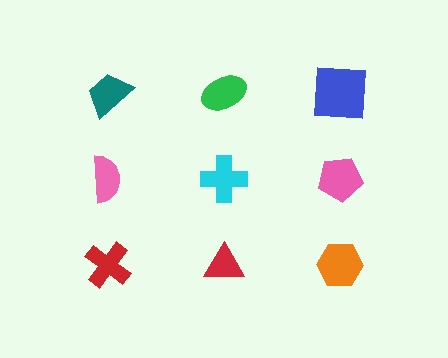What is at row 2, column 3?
A pink pentagon.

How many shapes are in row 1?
3 shapes.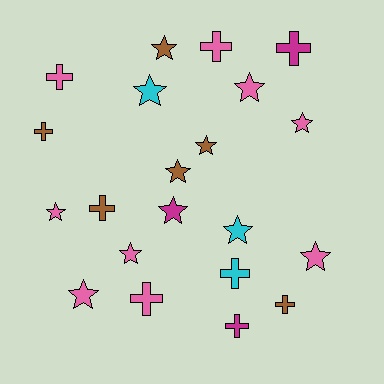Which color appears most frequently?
Pink, with 9 objects.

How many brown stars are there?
There are 3 brown stars.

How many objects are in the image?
There are 21 objects.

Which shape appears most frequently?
Star, with 12 objects.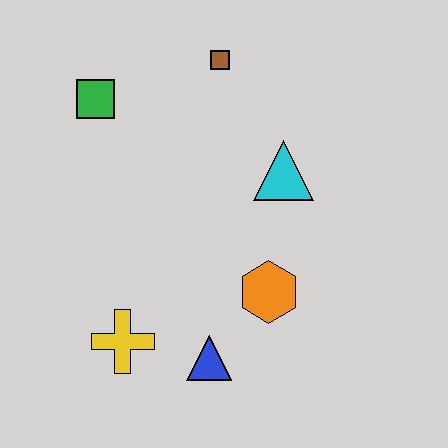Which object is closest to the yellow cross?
The blue triangle is closest to the yellow cross.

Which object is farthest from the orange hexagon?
The green square is farthest from the orange hexagon.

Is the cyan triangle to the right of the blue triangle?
Yes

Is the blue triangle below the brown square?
Yes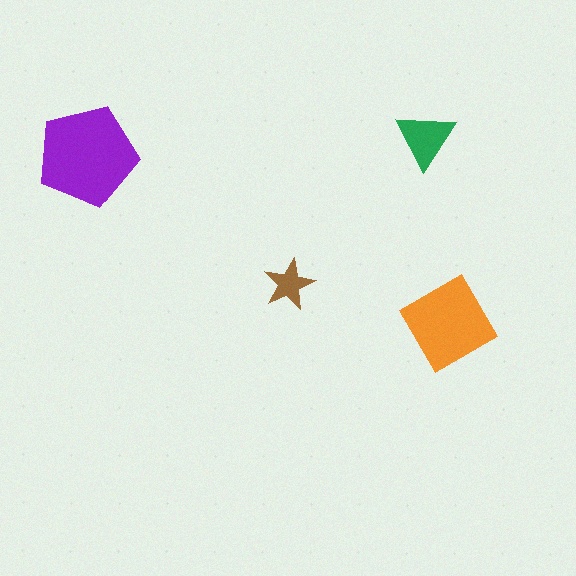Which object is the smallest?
The brown star.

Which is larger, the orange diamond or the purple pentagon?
The purple pentagon.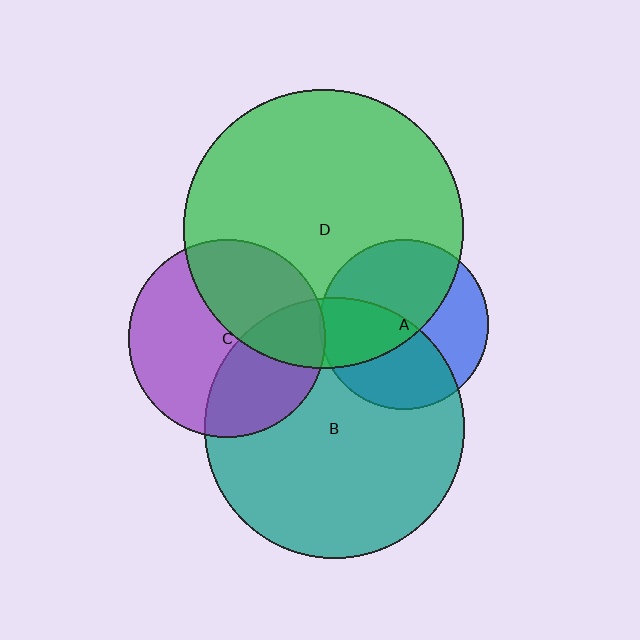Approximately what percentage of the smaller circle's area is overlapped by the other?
Approximately 35%.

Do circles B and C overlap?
Yes.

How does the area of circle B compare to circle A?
Approximately 2.4 times.